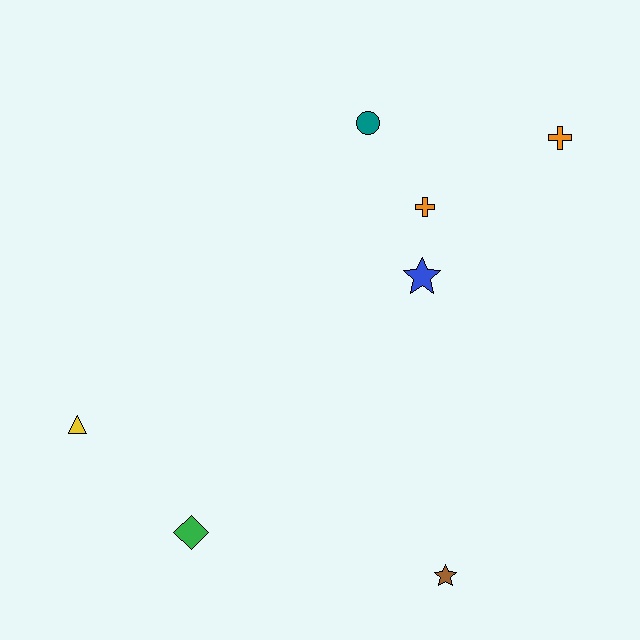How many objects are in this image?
There are 7 objects.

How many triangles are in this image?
There is 1 triangle.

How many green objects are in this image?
There is 1 green object.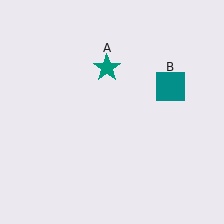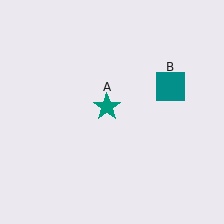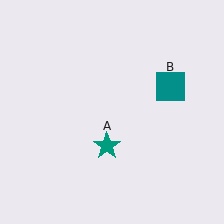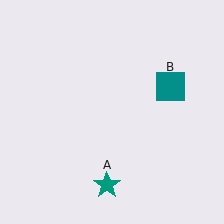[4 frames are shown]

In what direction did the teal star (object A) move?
The teal star (object A) moved down.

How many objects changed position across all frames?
1 object changed position: teal star (object A).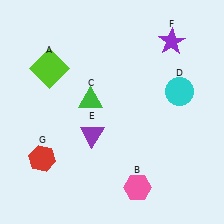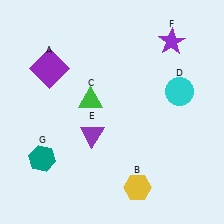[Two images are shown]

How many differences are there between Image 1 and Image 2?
There are 3 differences between the two images.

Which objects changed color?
A changed from lime to purple. B changed from pink to yellow. G changed from red to teal.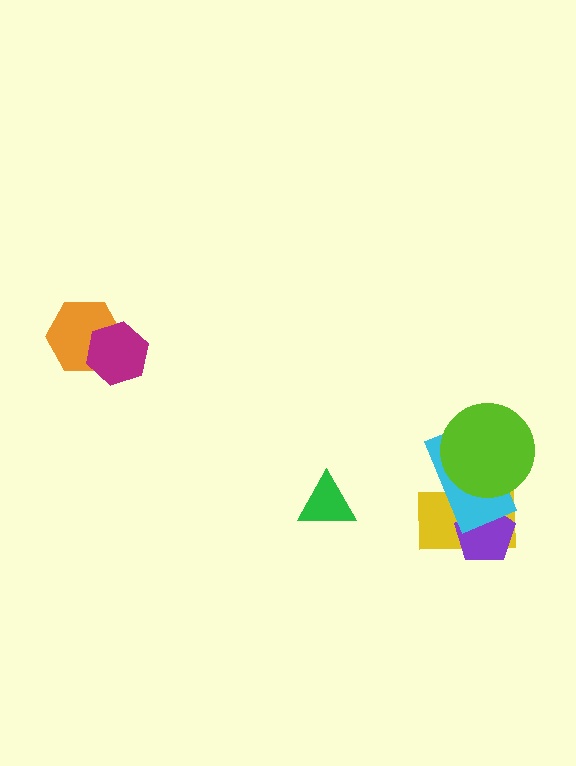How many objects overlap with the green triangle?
0 objects overlap with the green triangle.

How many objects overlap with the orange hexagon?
1 object overlaps with the orange hexagon.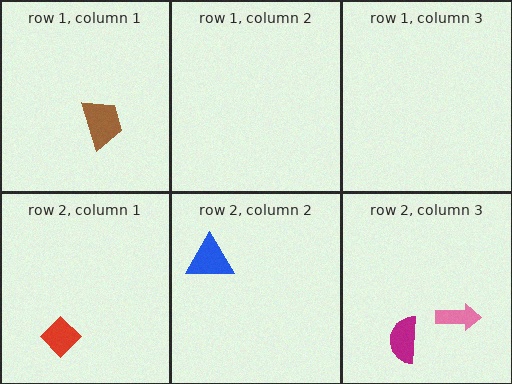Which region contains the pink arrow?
The row 2, column 3 region.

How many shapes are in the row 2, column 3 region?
2.